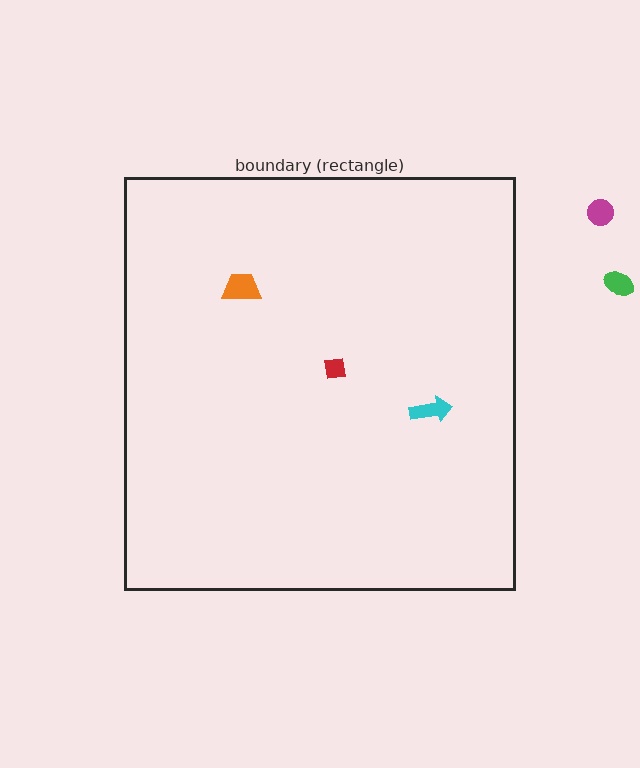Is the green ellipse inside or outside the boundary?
Outside.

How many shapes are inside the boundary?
3 inside, 2 outside.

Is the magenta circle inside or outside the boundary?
Outside.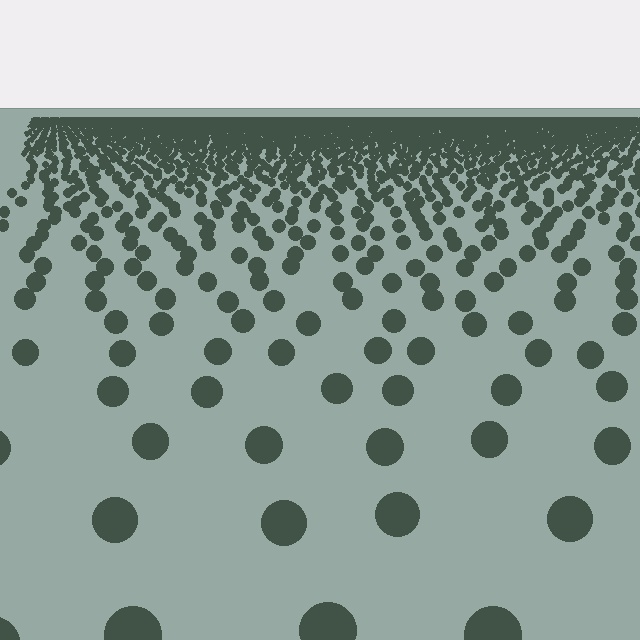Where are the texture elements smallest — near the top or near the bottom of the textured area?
Near the top.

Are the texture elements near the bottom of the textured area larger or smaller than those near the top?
Larger. Near the bottom, elements are closer to the viewer and appear at a bigger on-screen size.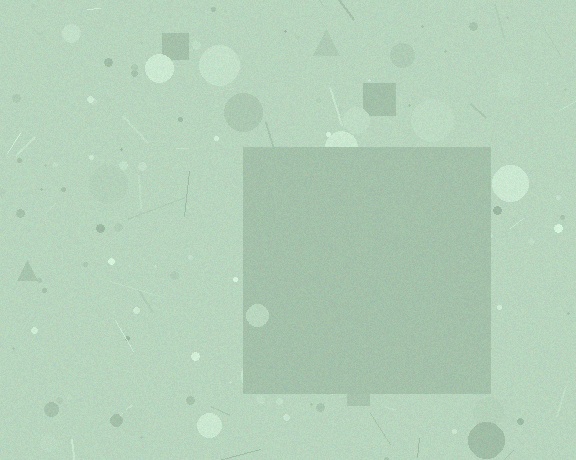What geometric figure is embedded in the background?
A square is embedded in the background.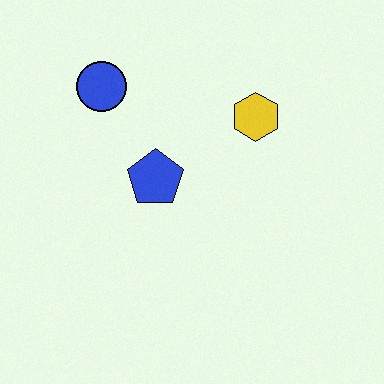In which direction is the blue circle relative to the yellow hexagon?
The blue circle is to the left of the yellow hexagon.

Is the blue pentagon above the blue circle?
No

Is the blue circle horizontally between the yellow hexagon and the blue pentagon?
No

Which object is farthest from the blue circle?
The yellow hexagon is farthest from the blue circle.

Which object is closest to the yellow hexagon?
The blue pentagon is closest to the yellow hexagon.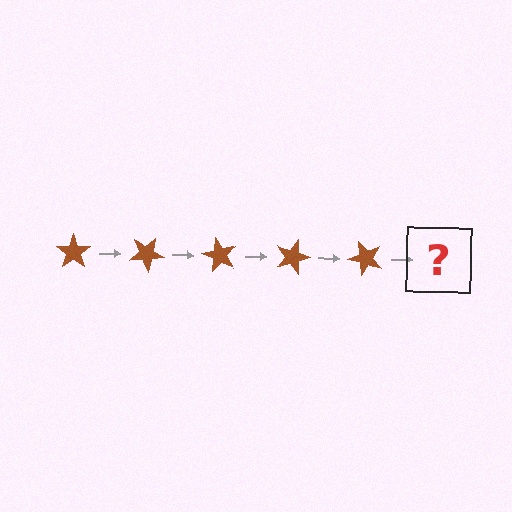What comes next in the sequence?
The next element should be a brown star rotated 150 degrees.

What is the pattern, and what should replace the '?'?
The pattern is that the star rotates 30 degrees each step. The '?' should be a brown star rotated 150 degrees.